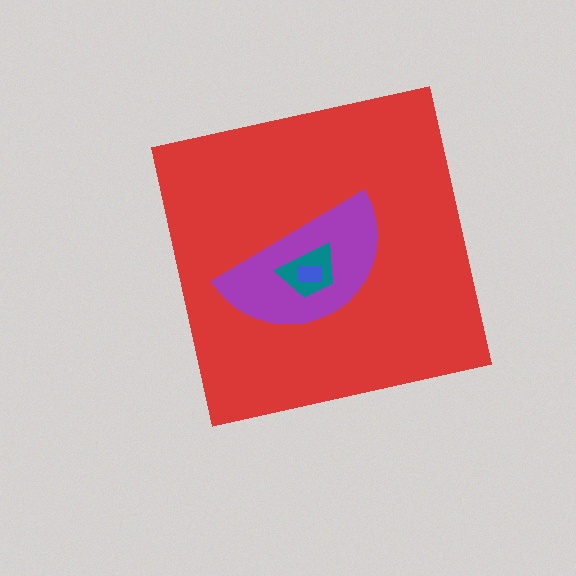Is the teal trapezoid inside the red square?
Yes.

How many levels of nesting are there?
4.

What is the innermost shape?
The blue rectangle.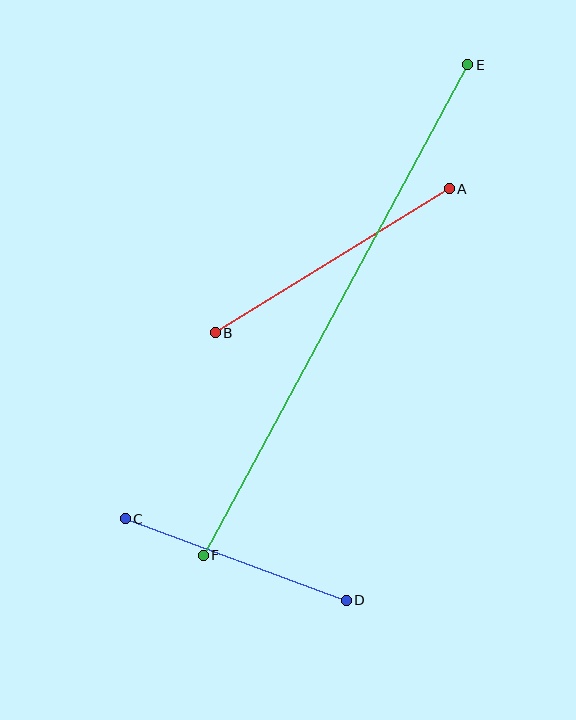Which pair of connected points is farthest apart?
Points E and F are farthest apart.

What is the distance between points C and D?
The distance is approximately 236 pixels.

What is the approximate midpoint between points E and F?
The midpoint is at approximately (335, 310) pixels.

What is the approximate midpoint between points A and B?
The midpoint is at approximately (332, 261) pixels.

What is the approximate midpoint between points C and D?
The midpoint is at approximately (236, 559) pixels.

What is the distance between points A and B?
The distance is approximately 274 pixels.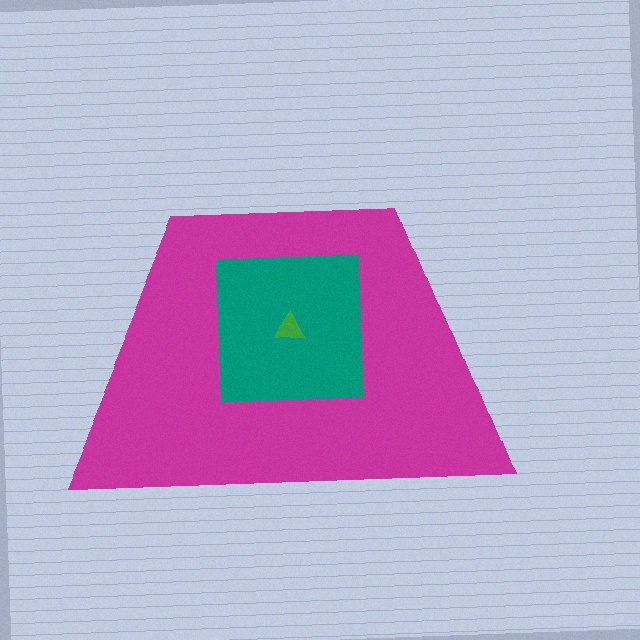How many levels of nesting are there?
3.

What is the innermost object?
The green triangle.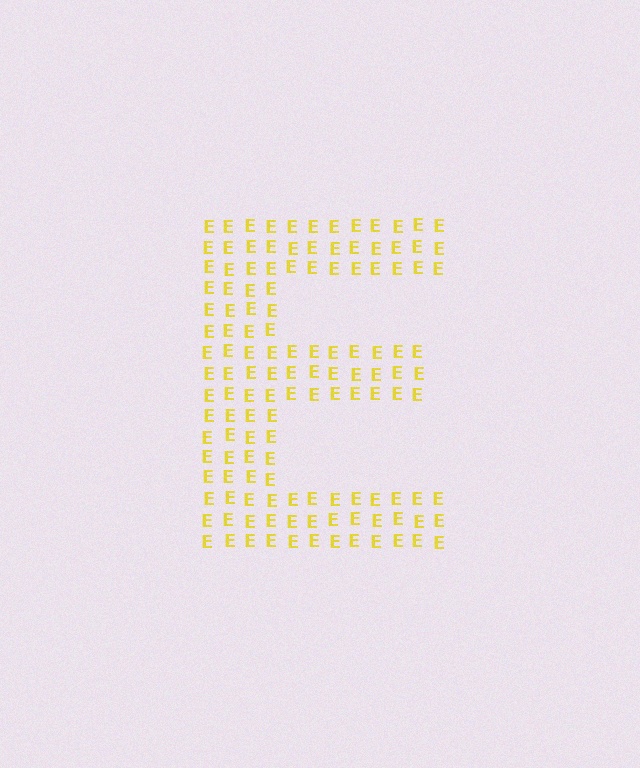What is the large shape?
The large shape is the letter E.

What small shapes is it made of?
It is made of small letter E's.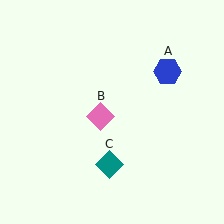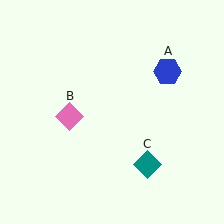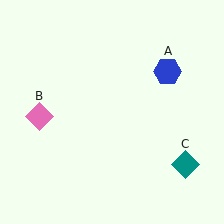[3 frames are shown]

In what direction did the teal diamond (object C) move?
The teal diamond (object C) moved right.